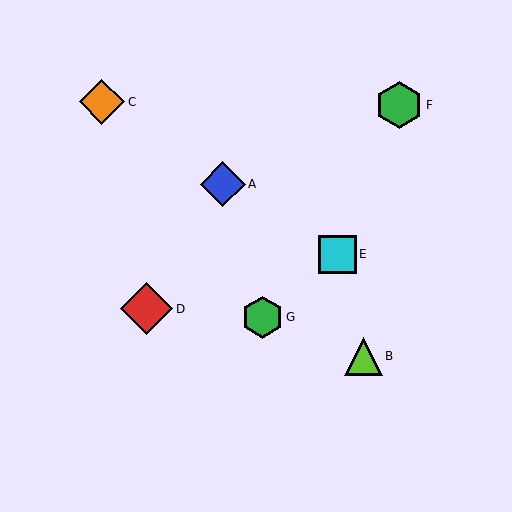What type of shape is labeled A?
Shape A is a blue diamond.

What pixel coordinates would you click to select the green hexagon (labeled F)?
Click at (399, 105) to select the green hexagon F.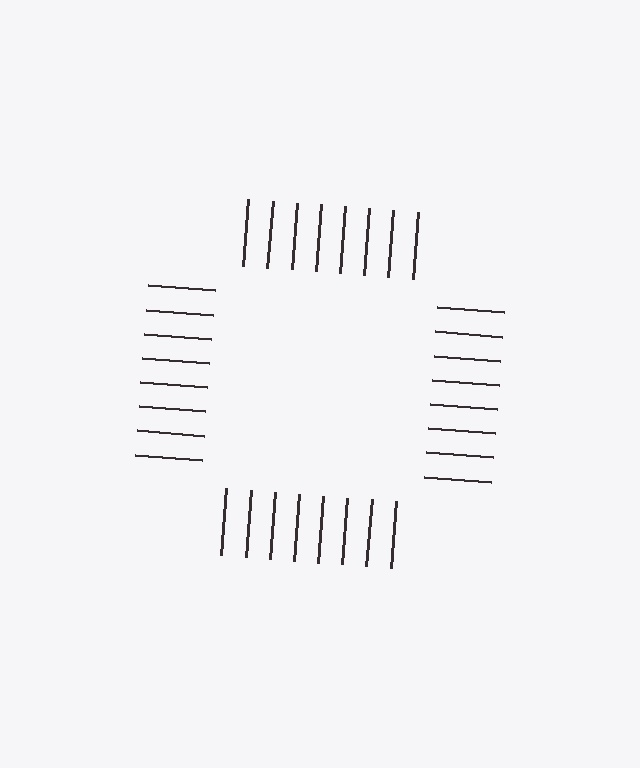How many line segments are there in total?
32 — 8 along each of the 4 edges.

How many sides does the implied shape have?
4 sides — the line-ends trace a square.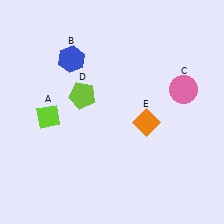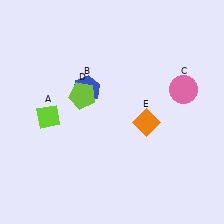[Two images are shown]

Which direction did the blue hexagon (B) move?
The blue hexagon (B) moved down.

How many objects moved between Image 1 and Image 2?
1 object moved between the two images.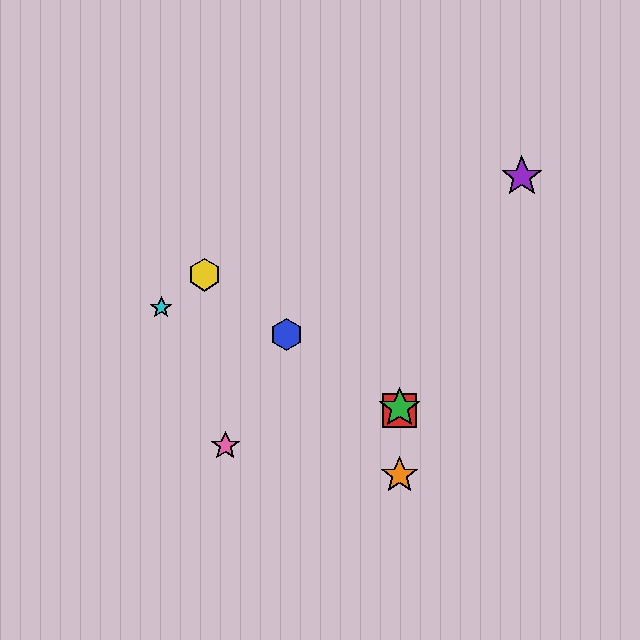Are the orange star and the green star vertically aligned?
Yes, both are at x≈400.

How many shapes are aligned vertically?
3 shapes (the red square, the green star, the orange star) are aligned vertically.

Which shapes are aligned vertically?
The red square, the green star, the orange star are aligned vertically.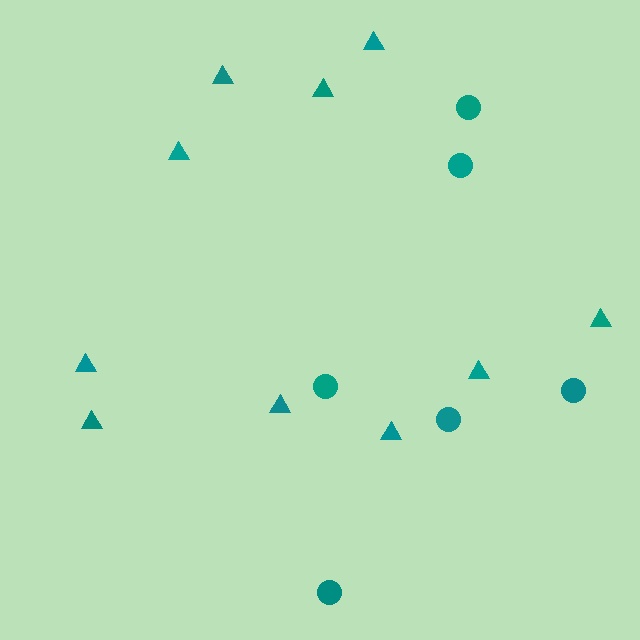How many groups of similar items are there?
There are 2 groups: one group of triangles (10) and one group of circles (6).